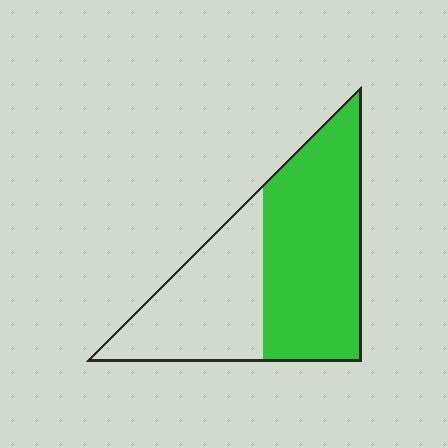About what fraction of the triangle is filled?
About three fifths (3/5).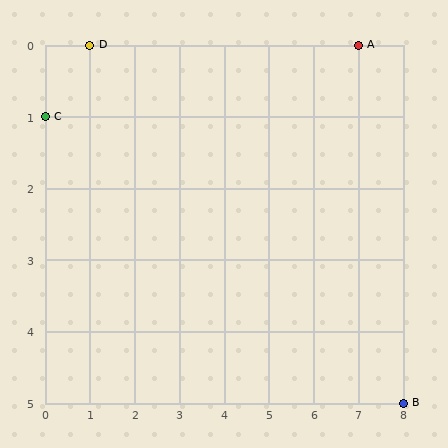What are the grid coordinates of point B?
Point B is at grid coordinates (8, 5).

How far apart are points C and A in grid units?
Points C and A are 7 columns and 1 row apart (about 7.1 grid units diagonally).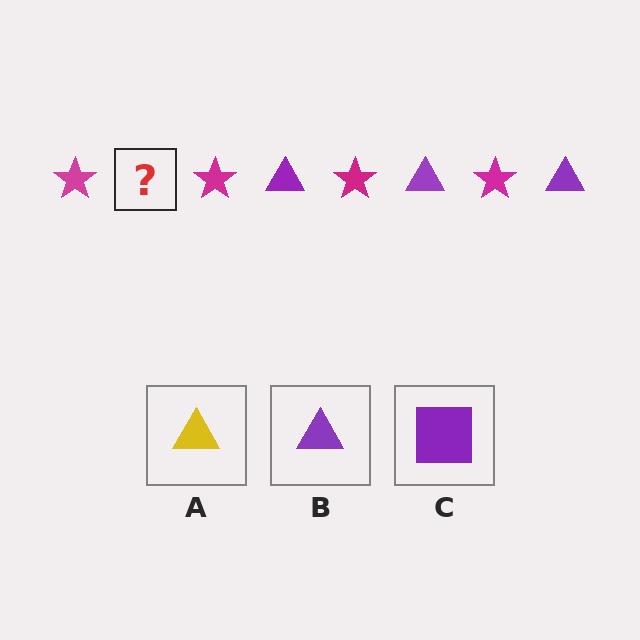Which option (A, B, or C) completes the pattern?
B.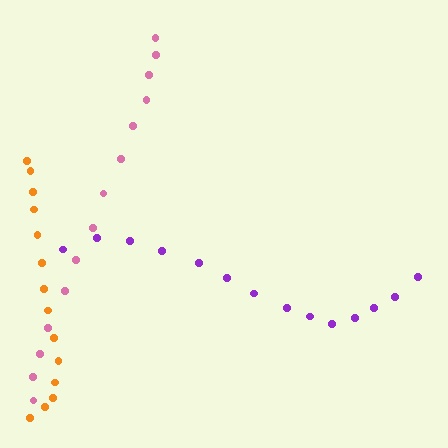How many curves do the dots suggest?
There are 3 distinct paths.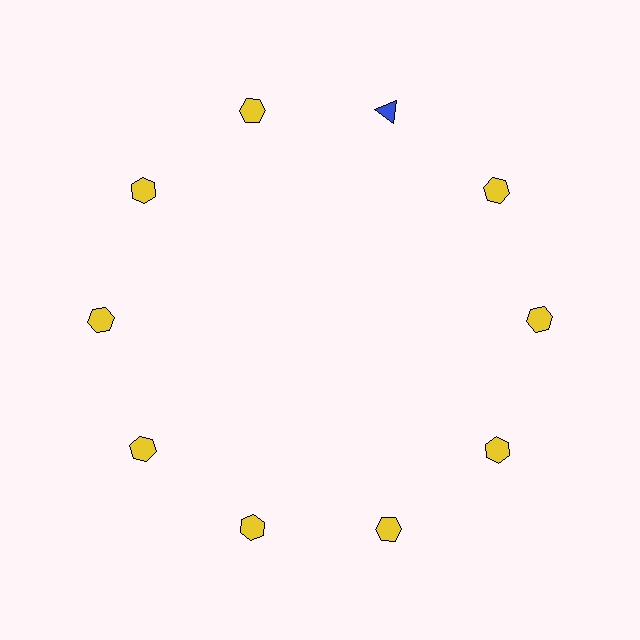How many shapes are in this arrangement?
There are 10 shapes arranged in a ring pattern.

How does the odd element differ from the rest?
It differs in both color (blue instead of yellow) and shape (triangle instead of hexagon).